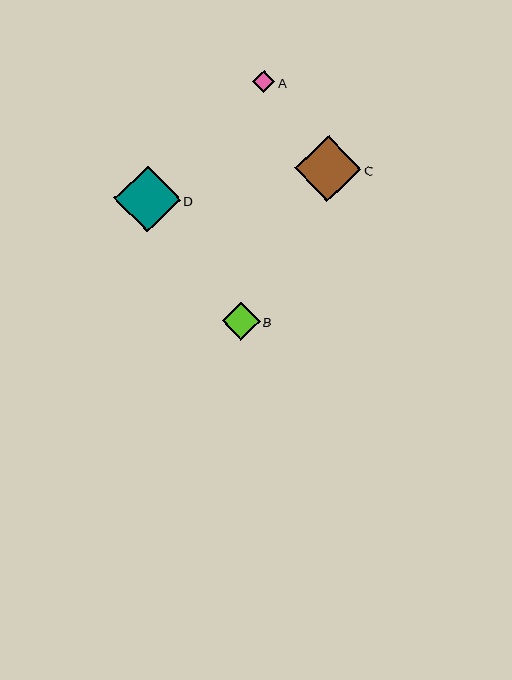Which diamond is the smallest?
Diamond A is the smallest with a size of approximately 22 pixels.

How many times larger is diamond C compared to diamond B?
Diamond C is approximately 1.7 times the size of diamond B.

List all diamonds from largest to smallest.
From largest to smallest: D, C, B, A.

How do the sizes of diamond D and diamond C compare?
Diamond D and diamond C are approximately the same size.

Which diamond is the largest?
Diamond D is the largest with a size of approximately 66 pixels.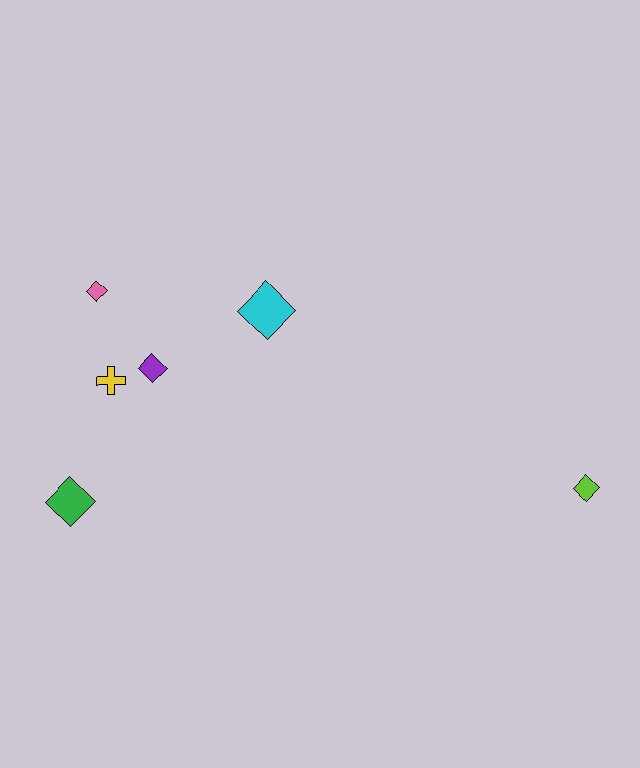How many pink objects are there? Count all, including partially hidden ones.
There is 1 pink object.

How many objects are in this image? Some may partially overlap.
There are 6 objects.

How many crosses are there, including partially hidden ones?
There is 1 cross.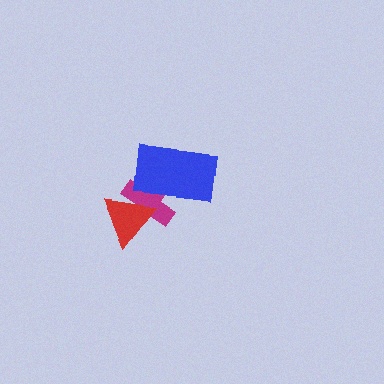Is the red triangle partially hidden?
No, no other shape covers it.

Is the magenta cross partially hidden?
Yes, it is partially covered by another shape.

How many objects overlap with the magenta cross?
2 objects overlap with the magenta cross.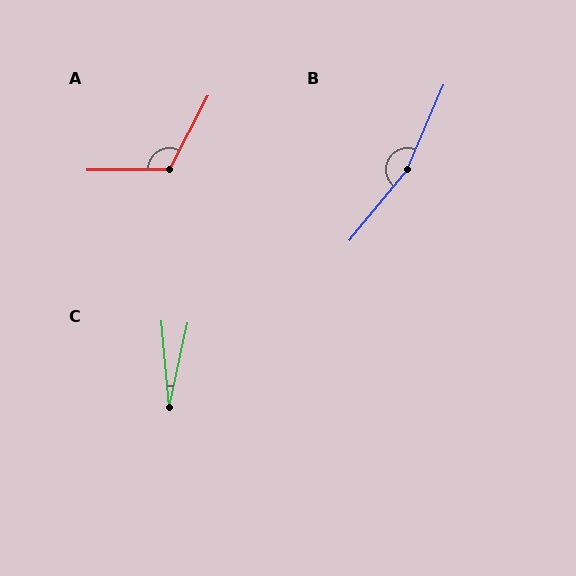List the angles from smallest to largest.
C (17°), A (117°), B (164°).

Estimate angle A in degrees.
Approximately 117 degrees.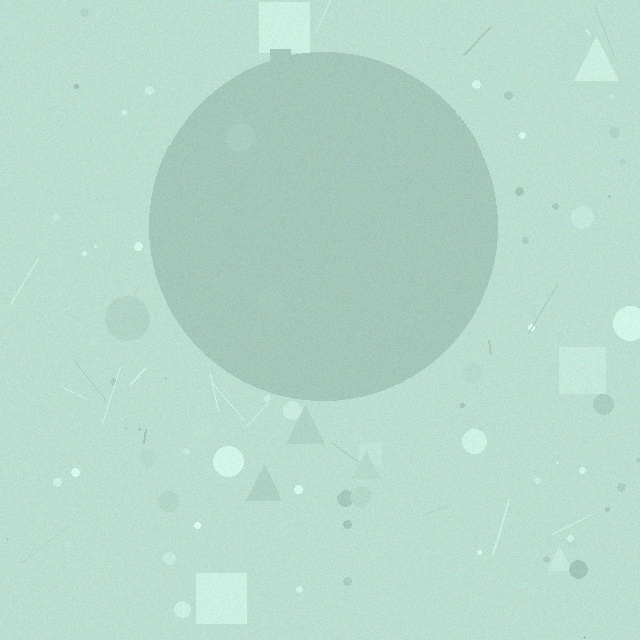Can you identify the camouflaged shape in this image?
The camouflaged shape is a circle.